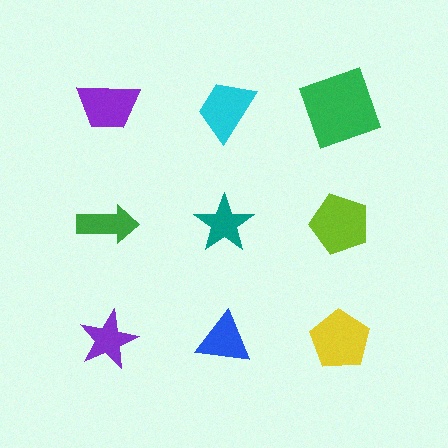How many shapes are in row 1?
3 shapes.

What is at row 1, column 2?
A cyan trapezoid.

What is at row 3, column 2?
A blue triangle.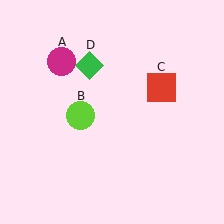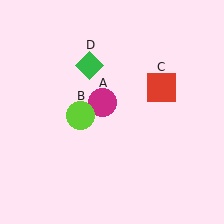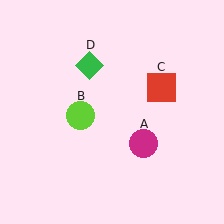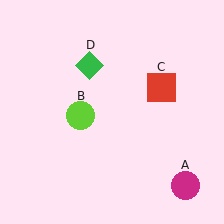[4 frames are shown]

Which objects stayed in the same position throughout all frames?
Lime circle (object B) and red square (object C) and green diamond (object D) remained stationary.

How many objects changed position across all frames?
1 object changed position: magenta circle (object A).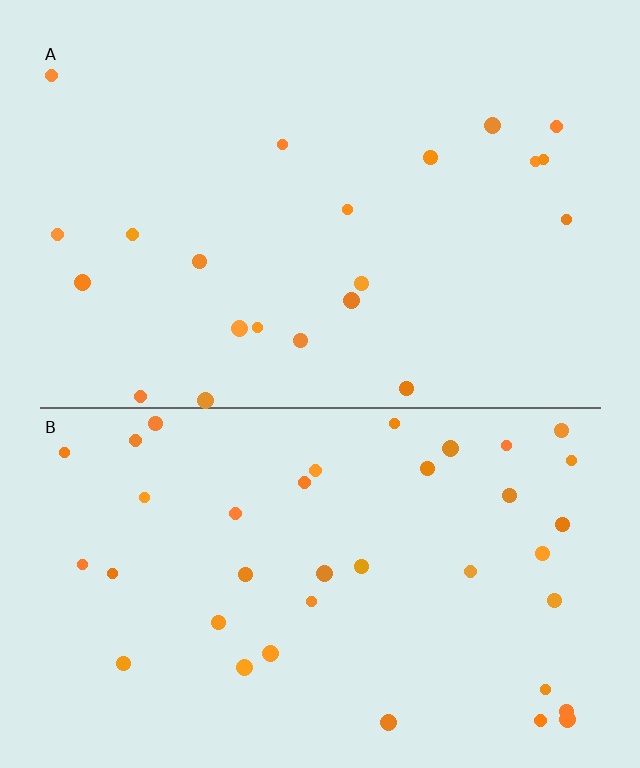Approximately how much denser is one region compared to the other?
Approximately 1.8× — region B over region A.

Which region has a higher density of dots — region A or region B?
B (the bottom).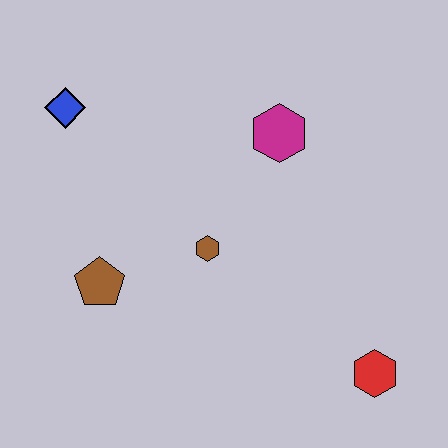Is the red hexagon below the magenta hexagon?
Yes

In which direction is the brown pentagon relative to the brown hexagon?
The brown pentagon is to the left of the brown hexagon.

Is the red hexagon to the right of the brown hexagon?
Yes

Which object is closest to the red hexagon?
The brown hexagon is closest to the red hexagon.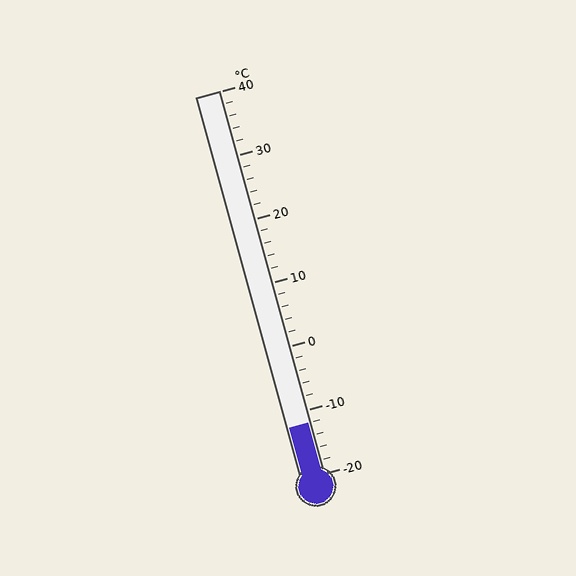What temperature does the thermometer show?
The thermometer shows approximately -12°C.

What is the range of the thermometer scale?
The thermometer scale ranges from -20°C to 40°C.